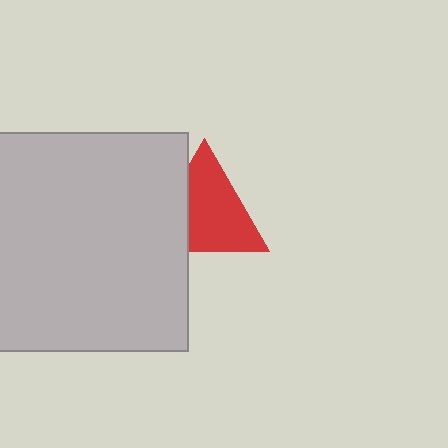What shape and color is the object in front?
The object in front is a light gray square.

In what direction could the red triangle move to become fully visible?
The red triangle could move right. That would shift it out from behind the light gray square entirely.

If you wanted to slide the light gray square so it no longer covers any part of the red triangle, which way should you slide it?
Slide it left — that is the most direct way to separate the two shapes.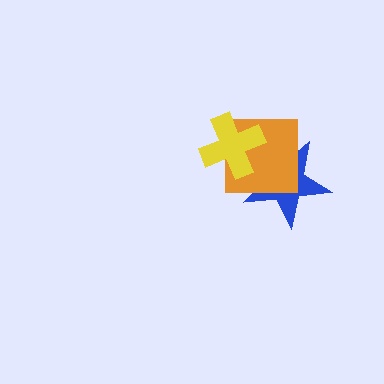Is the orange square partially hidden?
Yes, it is partially covered by another shape.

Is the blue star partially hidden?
Yes, it is partially covered by another shape.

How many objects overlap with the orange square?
2 objects overlap with the orange square.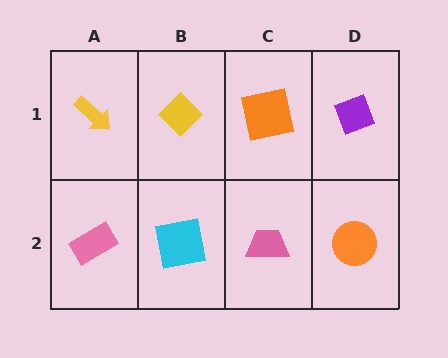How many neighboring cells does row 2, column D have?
2.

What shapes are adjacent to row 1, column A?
A pink rectangle (row 2, column A), a yellow diamond (row 1, column B).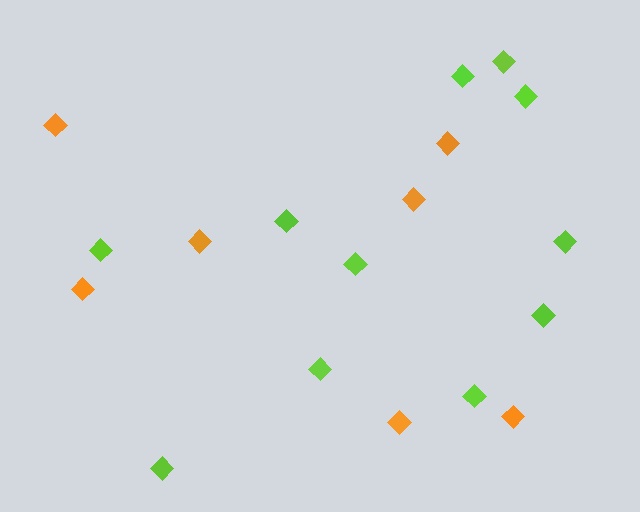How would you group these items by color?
There are 2 groups: one group of orange diamonds (7) and one group of lime diamonds (11).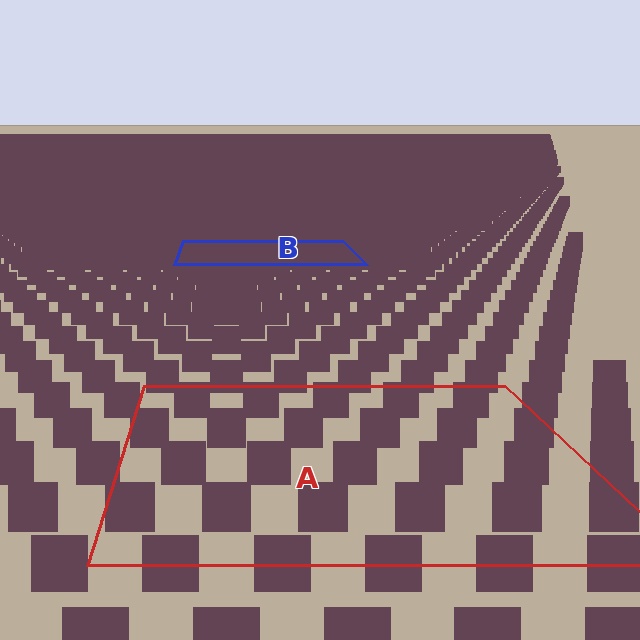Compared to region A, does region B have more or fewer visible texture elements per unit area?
Region B has more texture elements per unit area — they are packed more densely because it is farther away.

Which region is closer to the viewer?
Region A is closer. The texture elements there are larger and more spread out.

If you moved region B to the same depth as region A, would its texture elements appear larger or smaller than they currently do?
They would appear larger. At a closer depth, the same texture elements are projected at a bigger on-screen size.